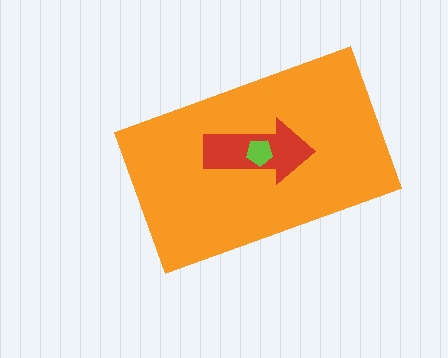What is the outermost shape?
The orange rectangle.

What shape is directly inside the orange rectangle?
The red arrow.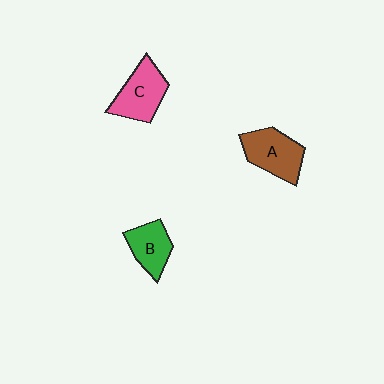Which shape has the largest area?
Shape A (brown).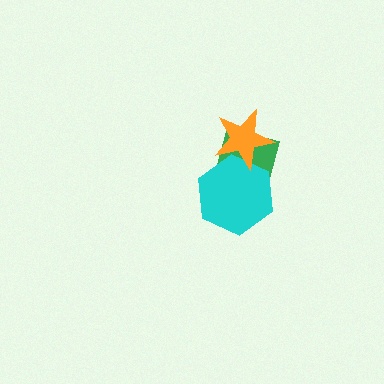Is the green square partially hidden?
Yes, it is partially covered by another shape.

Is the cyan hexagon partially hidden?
Yes, it is partially covered by another shape.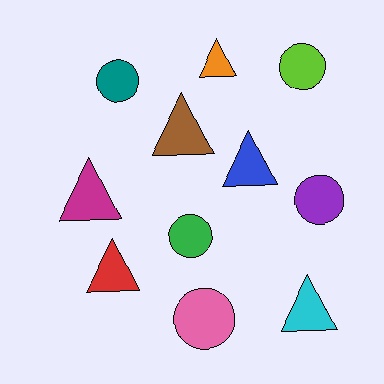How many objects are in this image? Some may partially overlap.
There are 11 objects.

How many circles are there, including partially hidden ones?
There are 5 circles.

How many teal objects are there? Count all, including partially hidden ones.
There is 1 teal object.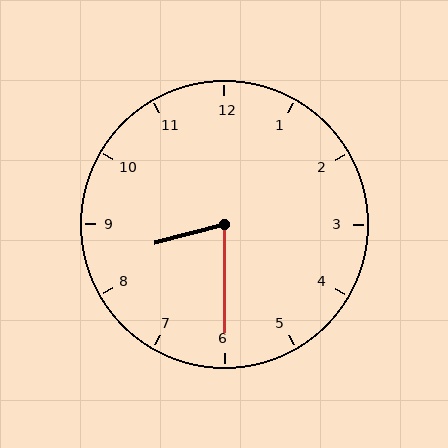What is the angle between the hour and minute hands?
Approximately 75 degrees.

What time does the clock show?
8:30.